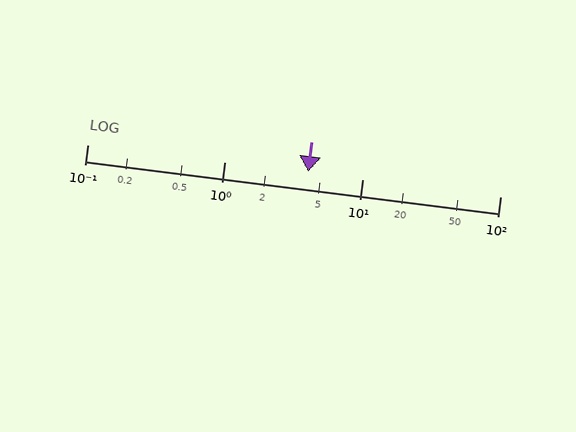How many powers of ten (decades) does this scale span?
The scale spans 3 decades, from 0.1 to 100.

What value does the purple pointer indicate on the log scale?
The pointer indicates approximately 4.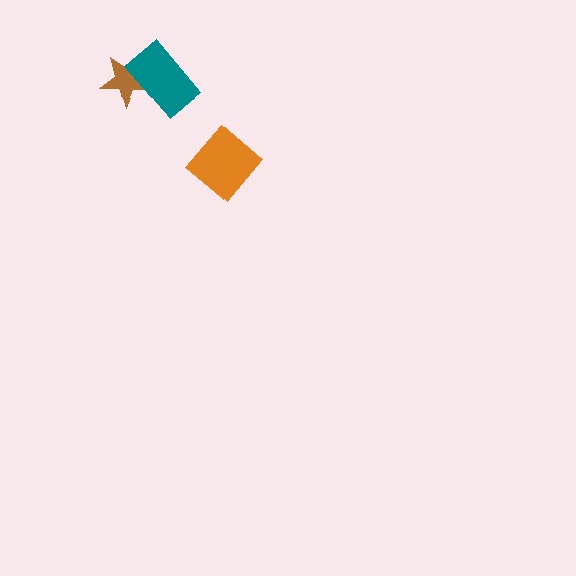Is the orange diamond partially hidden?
No, no other shape covers it.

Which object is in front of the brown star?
The teal rectangle is in front of the brown star.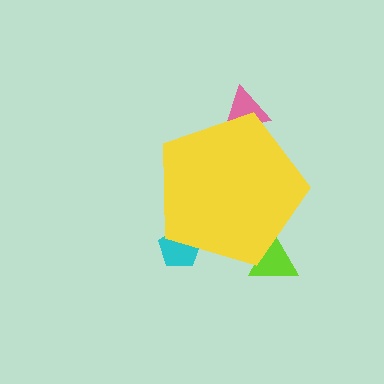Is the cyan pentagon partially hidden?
Yes, the cyan pentagon is partially hidden behind the yellow pentagon.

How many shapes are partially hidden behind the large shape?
3 shapes are partially hidden.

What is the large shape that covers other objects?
A yellow pentagon.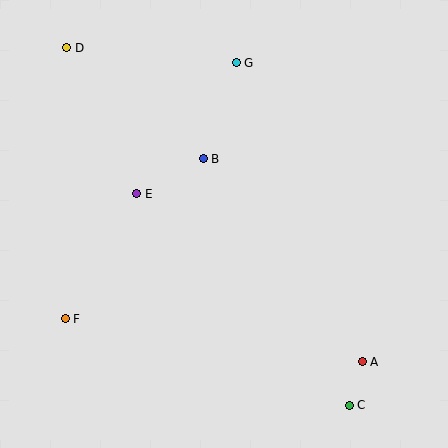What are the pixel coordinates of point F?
Point F is at (65, 319).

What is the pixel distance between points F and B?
The distance between F and B is 211 pixels.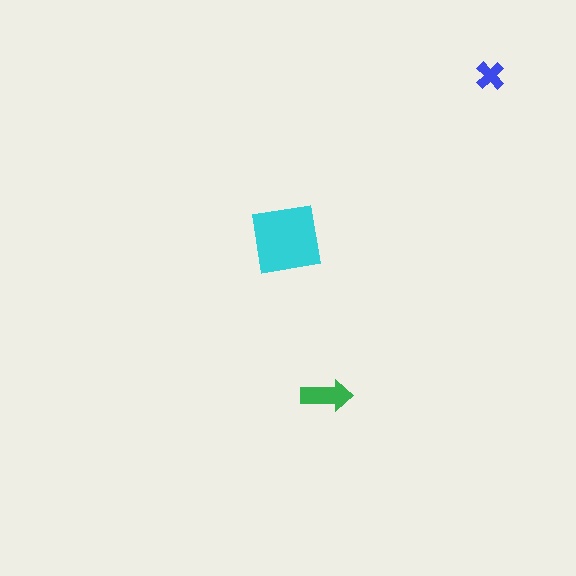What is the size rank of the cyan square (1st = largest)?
1st.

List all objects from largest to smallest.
The cyan square, the green arrow, the blue cross.